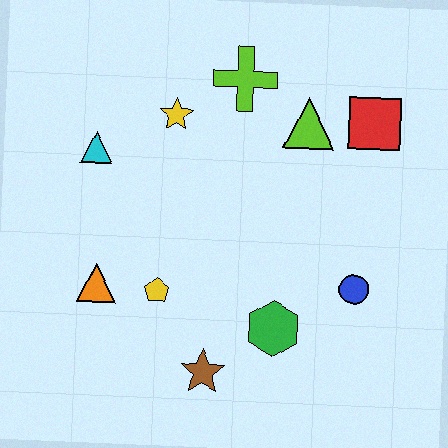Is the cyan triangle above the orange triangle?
Yes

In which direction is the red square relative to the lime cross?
The red square is to the right of the lime cross.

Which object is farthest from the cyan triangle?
The blue circle is farthest from the cyan triangle.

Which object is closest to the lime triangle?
The red square is closest to the lime triangle.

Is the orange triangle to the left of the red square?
Yes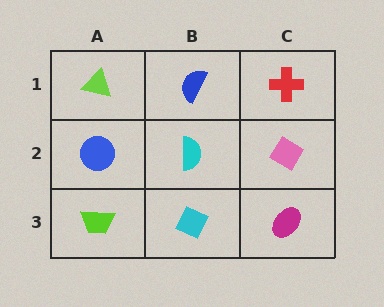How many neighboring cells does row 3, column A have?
2.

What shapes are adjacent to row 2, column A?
A lime triangle (row 1, column A), a lime trapezoid (row 3, column A), a cyan semicircle (row 2, column B).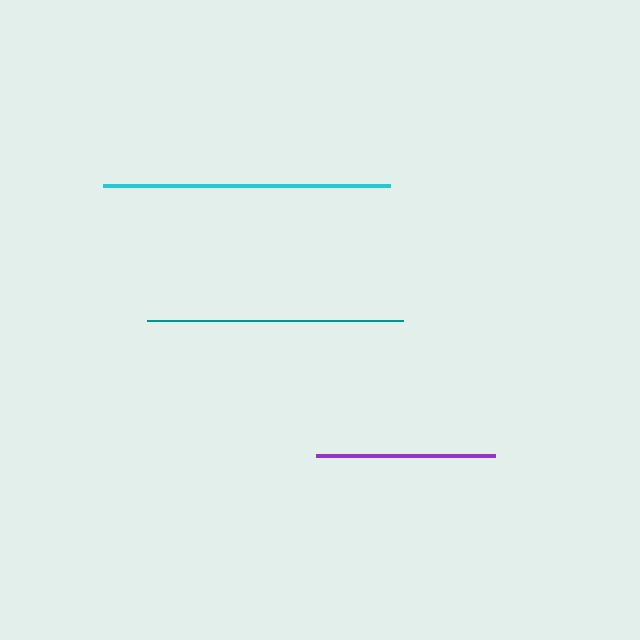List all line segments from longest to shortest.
From longest to shortest: cyan, teal, purple.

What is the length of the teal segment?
The teal segment is approximately 257 pixels long.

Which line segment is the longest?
The cyan line is the longest at approximately 287 pixels.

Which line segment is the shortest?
The purple line is the shortest at approximately 179 pixels.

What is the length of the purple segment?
The purple segment is approximately 179 pixels long.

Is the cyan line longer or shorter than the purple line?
The cyan line is longer than the purple line.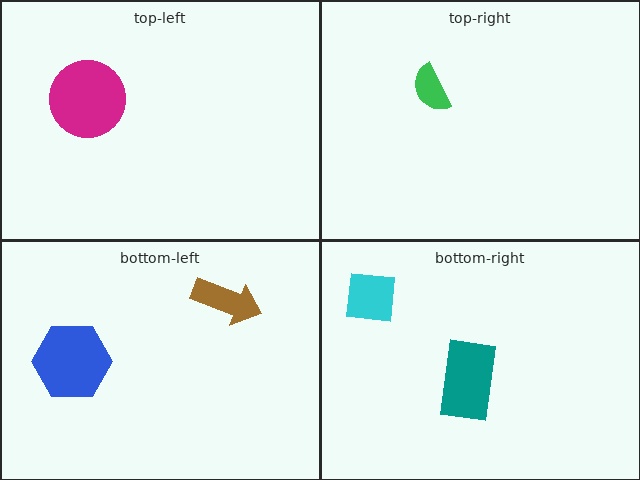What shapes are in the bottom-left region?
The blue hexagon, the brown arrow.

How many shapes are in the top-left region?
1.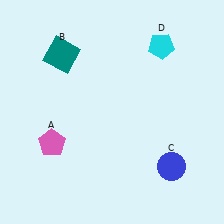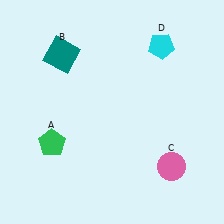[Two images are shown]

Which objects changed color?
A changed from pink to green. C changed from blue to pink.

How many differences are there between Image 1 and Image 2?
There are 2 differences between the two images.